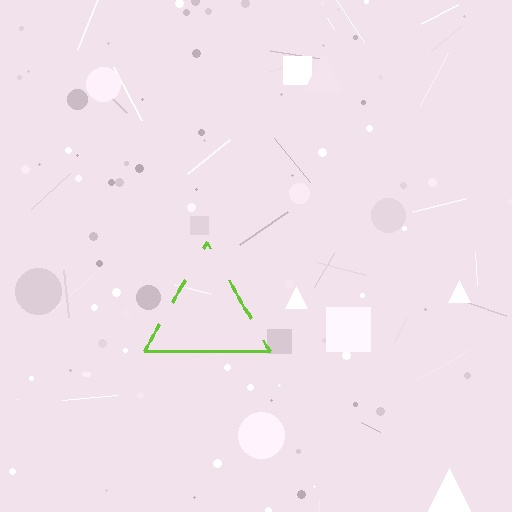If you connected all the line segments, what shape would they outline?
They would outline a triangle.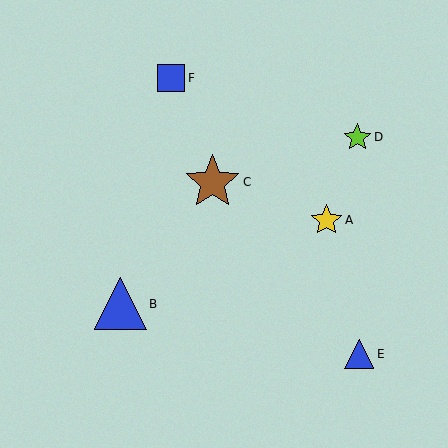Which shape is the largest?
The brown star (labeled C) is the largest.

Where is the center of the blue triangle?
The center of the blue triangle is at (359, 354).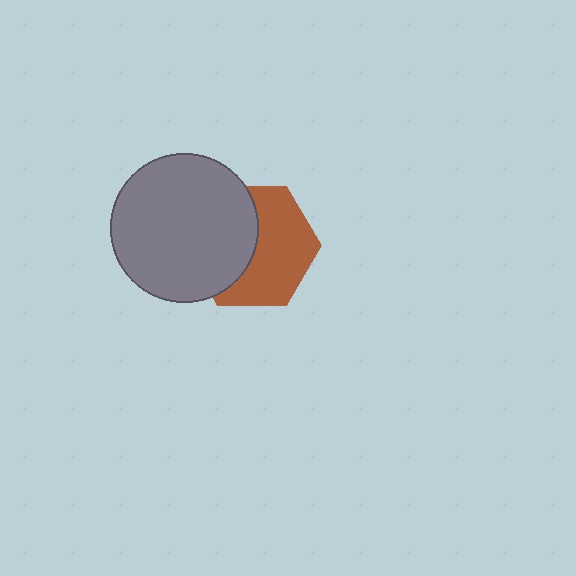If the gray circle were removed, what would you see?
You would see the complete brown hexagon.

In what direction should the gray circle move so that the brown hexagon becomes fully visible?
The gray circle should move left. That is the shortest direction to clear the overlap and leave the brown hexagon fully visible.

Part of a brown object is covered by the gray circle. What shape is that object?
It is a hexagon.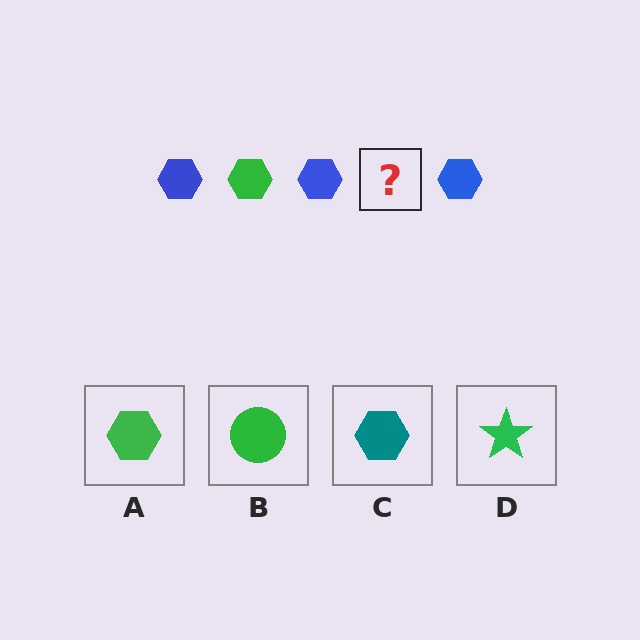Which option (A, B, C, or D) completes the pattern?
A.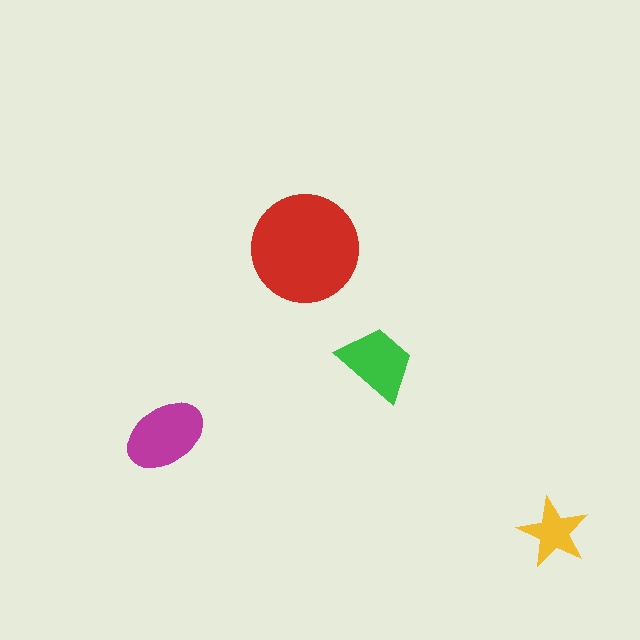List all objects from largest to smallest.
The red circle, the magenta ellipse, the green trapezoid, the yellow star.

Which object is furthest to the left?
The magenta ellipse is leftmost.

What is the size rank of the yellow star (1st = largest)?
4th.